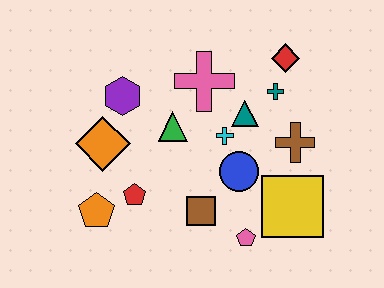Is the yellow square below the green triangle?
Yes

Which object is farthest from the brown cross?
The orange pentagon is farthest from the brown cross.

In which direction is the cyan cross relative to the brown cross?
The cyan cross is to the left of the brown cross.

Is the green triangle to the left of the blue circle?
Yes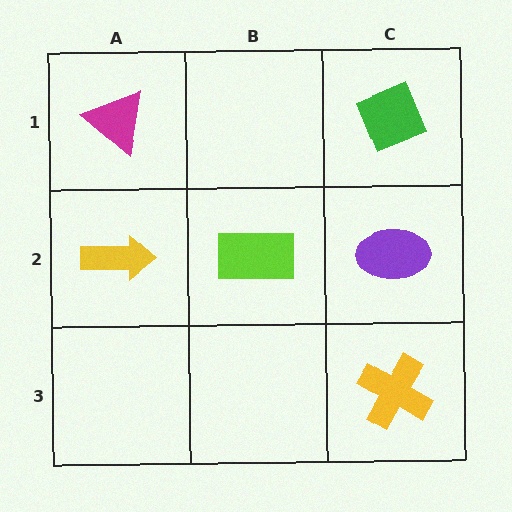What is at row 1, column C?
A green diamond.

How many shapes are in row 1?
2 shapes.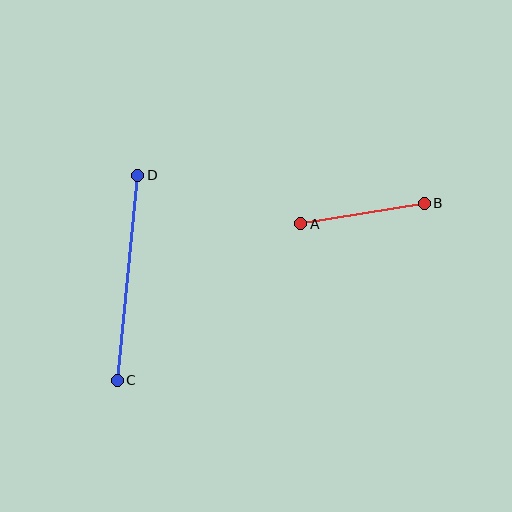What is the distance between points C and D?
The distance is approximately 206 pixels.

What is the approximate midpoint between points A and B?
The midpoint is at approximately (362, 213) pixels.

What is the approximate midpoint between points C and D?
The midpoint is at approximately (128, 278) pixels.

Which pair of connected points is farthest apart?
Points C and D are farthest apart.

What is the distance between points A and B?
The distance is approximately 125 pixels.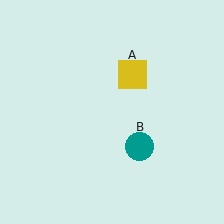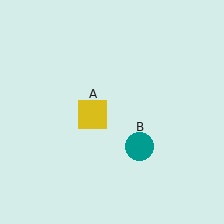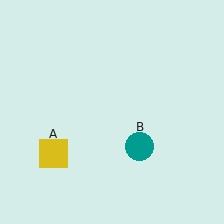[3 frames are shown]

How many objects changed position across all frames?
1 object changed position: yellow square (object A).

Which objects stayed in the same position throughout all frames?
Teal circle (object B) remained stationary.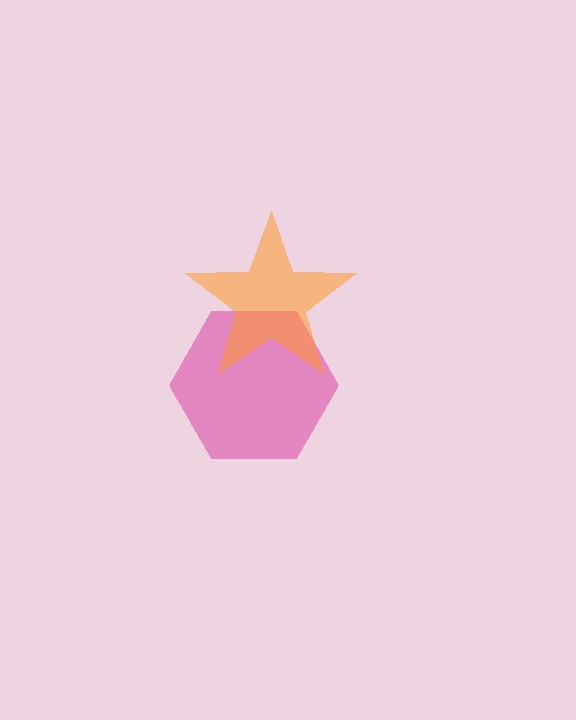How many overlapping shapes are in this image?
There are 2 overlapping shapes in the image.